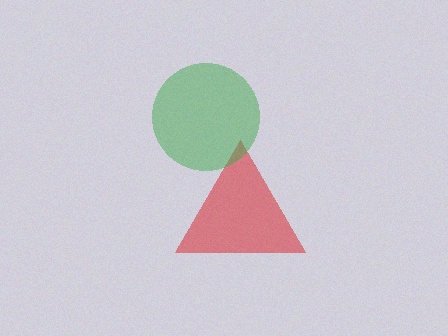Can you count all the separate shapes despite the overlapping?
Yes, there are 2 separate shapes.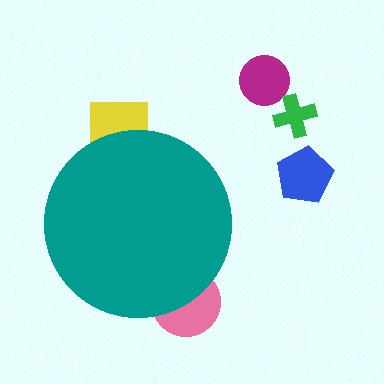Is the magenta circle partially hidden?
No, the magenta circle is fully visible.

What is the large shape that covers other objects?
A teal circle.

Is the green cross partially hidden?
No, the green cross is fully visible.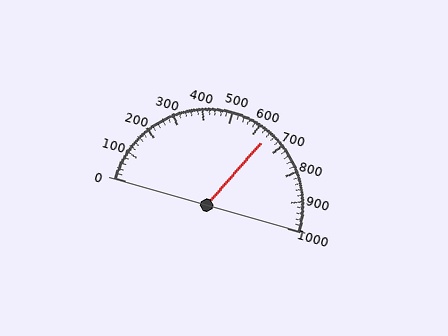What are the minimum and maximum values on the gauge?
The gauge ranges from 0 to 1000.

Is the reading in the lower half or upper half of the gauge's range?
The reading is in the upper half of the range (0 to 1000).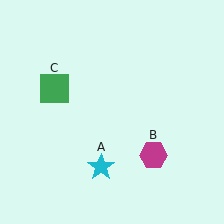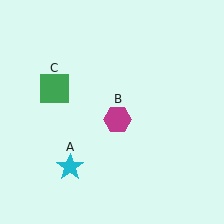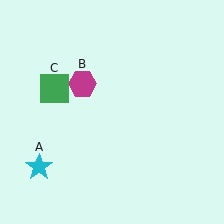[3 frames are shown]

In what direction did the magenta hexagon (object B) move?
The magenta hexagon (object B) moved up and to the left.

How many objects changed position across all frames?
2 objects changed position: cyan star (object A), magenta hexagon (object B).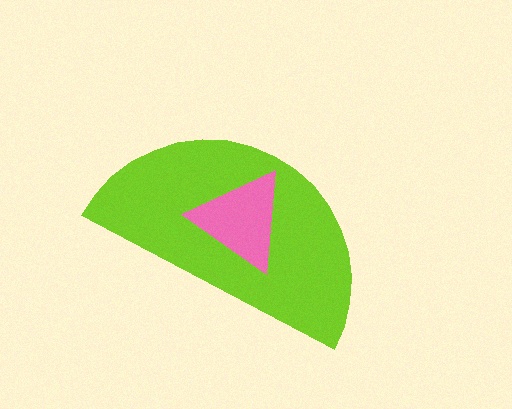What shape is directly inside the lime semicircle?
The pink triangle.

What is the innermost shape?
The pink triangle.